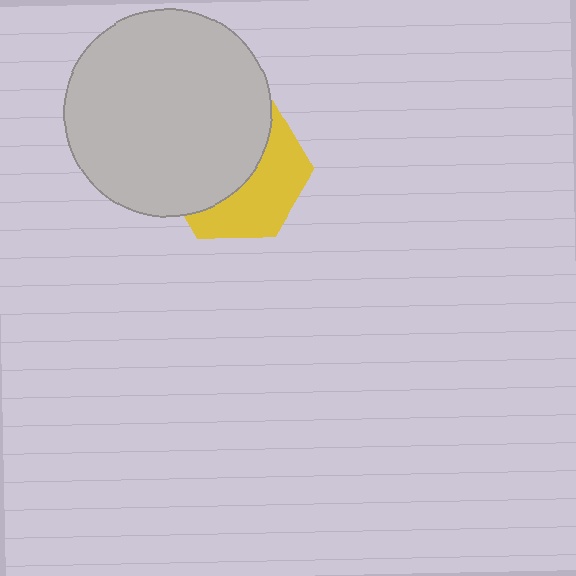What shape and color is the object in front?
The object in front is a light gray circle.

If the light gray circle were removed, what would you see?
You would see the complete yellow hexagon.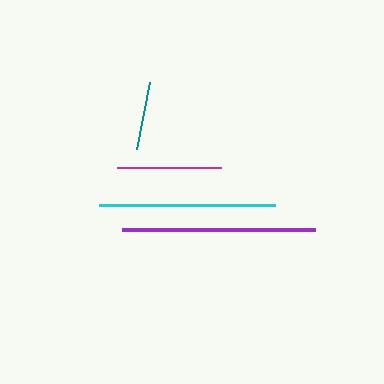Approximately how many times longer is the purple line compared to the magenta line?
The purple line is approximately 1.8 times the length of the magenta line.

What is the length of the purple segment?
The purple segment is approximately 192 pixels long.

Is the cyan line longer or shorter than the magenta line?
The cyan line is longer than the magenta line.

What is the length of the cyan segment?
The cyan segment is approximately 176 pixels long.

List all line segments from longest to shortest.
From longest to shortest: purple, cyan, magenta, teal.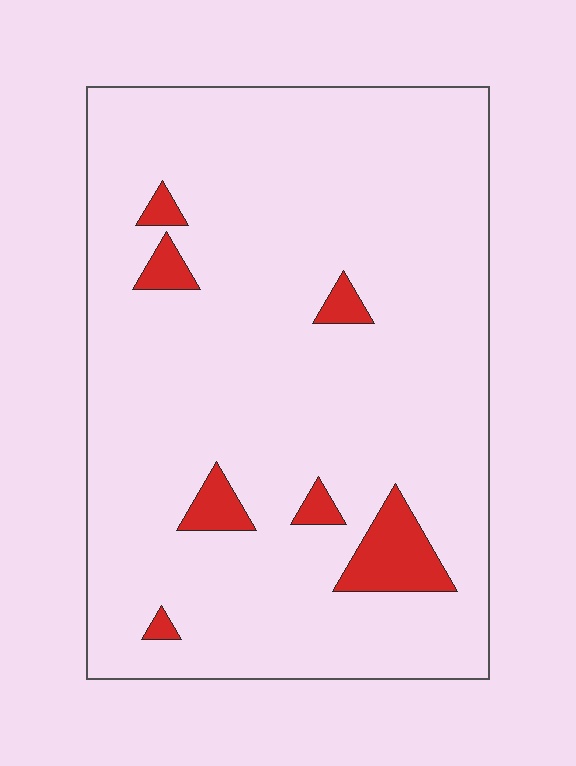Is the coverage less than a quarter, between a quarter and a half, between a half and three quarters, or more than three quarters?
Less than a quarter.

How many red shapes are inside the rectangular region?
7.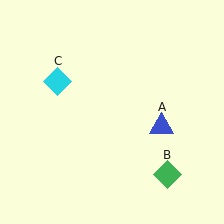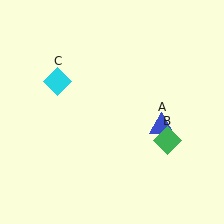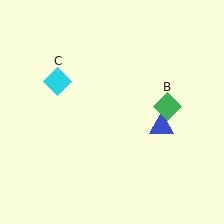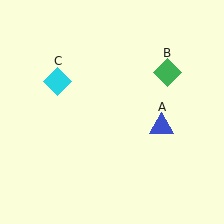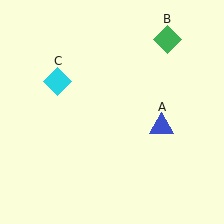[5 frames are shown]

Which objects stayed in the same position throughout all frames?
Blue triangle (object A) and cyan diamond (object C) remained stationary.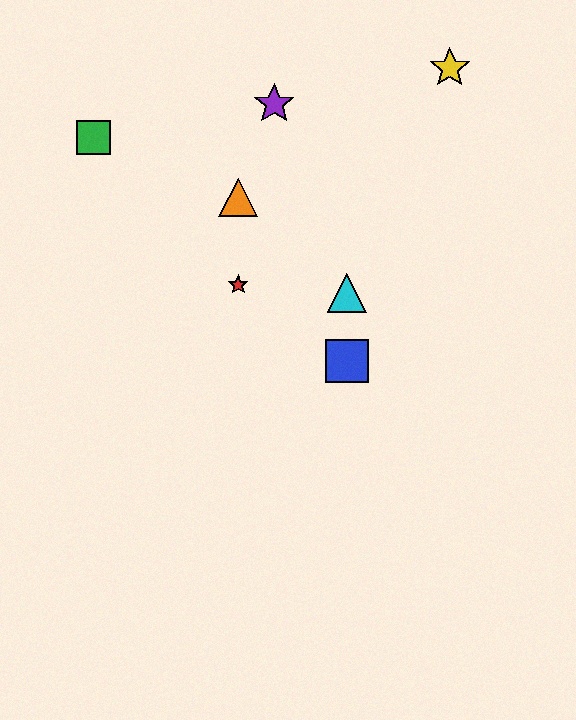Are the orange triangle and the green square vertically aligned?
No, the orange triangle is at x≈238 and the green square is at x≈93.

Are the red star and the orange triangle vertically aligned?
Yes, both are at x≈238.